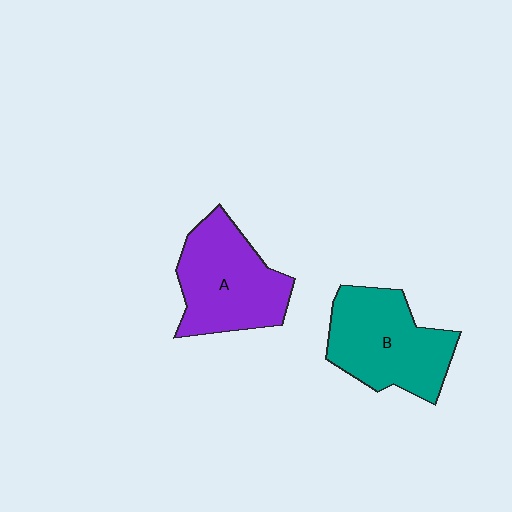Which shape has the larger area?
Shape B (teal).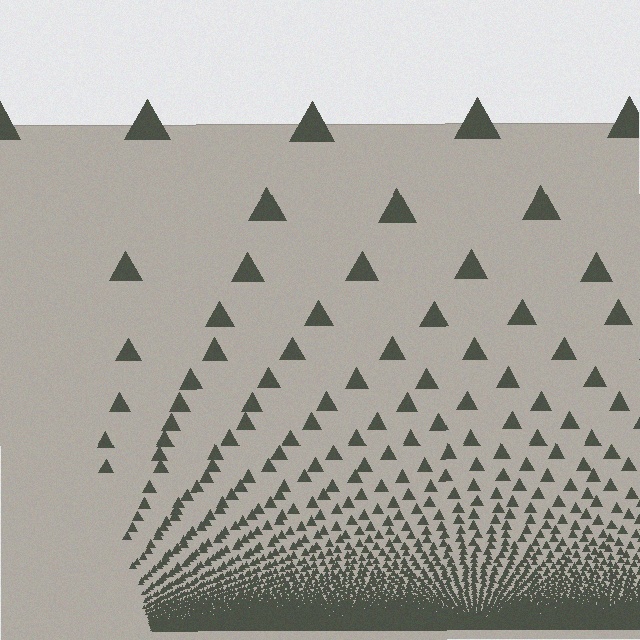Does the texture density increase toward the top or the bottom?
Density increases toward the bottom.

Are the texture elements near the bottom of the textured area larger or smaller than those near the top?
Smaller. The gradient is inverted — elements near the bottom are smaller and denser.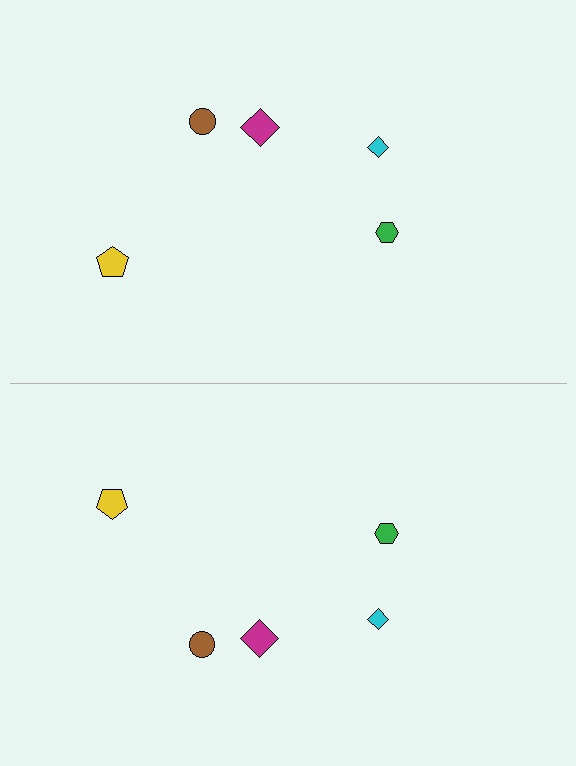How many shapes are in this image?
There are 10 shapes in this image.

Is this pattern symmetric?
Yes, this pattern has bilateral (reflection) symmetry.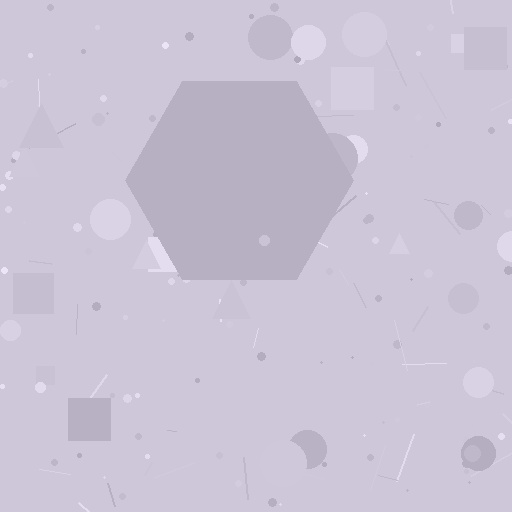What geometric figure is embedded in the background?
A hexagon is embedded in the background.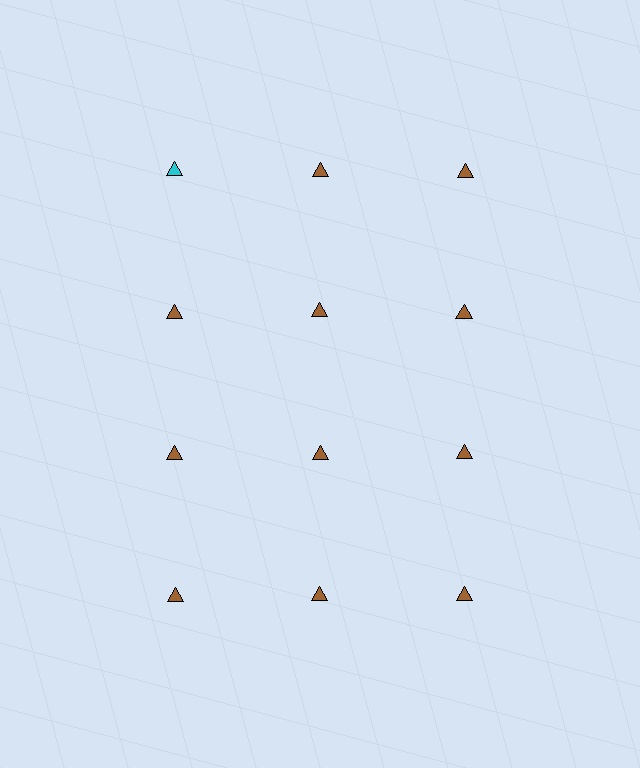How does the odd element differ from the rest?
It has a different color: cyan instead of brown.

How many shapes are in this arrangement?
There are 12 shapes arranged in a grid pattern.